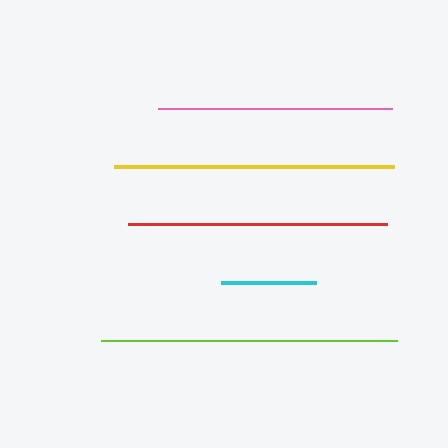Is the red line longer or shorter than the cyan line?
The red line is longer than the cyan line.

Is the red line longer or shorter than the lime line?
The lime line is longer than the red line.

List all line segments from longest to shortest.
From longest to shortest: lime, yellow, red, pink, cyan.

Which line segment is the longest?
The lime line is the longest at approximately 296 pixels.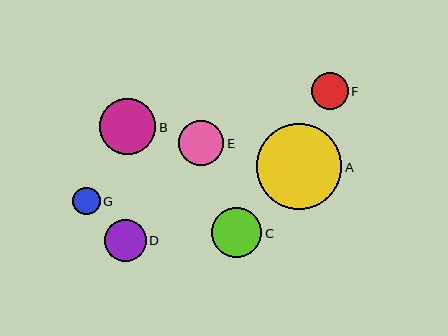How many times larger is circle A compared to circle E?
Circle A is approximately 1.9 times the size of circle E.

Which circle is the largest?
Circle A is the largest with a size of approximately 86 pixels.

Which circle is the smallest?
Circle G is the smallest with a size of approximately 27 pixels.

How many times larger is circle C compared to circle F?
Circle C is approximately 1.4 times the size of circle F.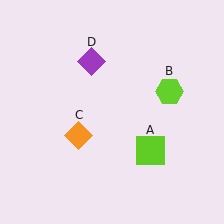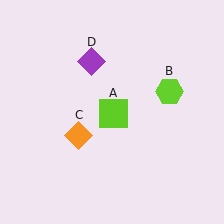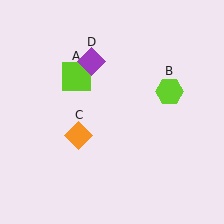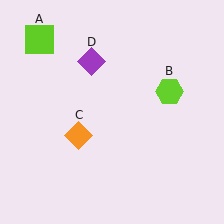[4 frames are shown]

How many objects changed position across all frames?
1 object changed position: lime square (object A).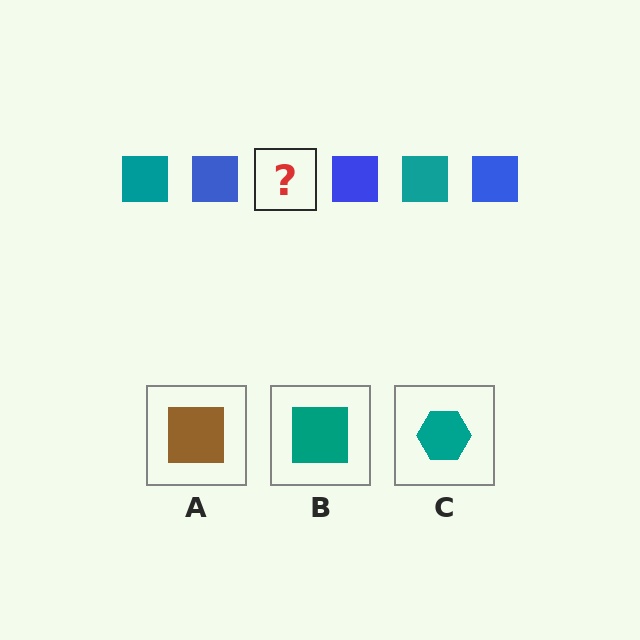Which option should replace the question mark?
Option B.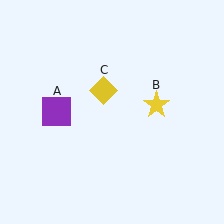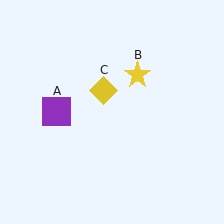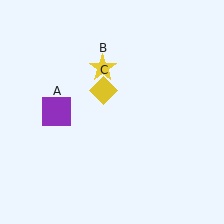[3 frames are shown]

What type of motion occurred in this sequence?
The yellow star (object B) rotated counterclockwise around the center of the scene.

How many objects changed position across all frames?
1 object changed position: yellow star (object B).